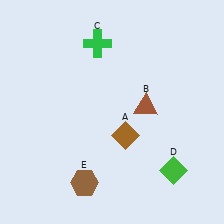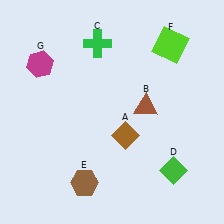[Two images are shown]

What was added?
A lime square (F), a magenta hexagon (G) were added in Image 2.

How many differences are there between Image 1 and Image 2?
There are 2 differences between the two images.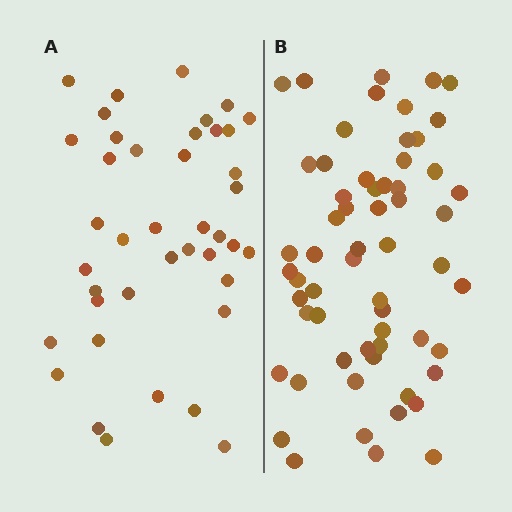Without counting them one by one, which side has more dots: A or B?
Region B (the right region) has more dots.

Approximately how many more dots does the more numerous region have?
Region B has approximately 20 more dots than region A.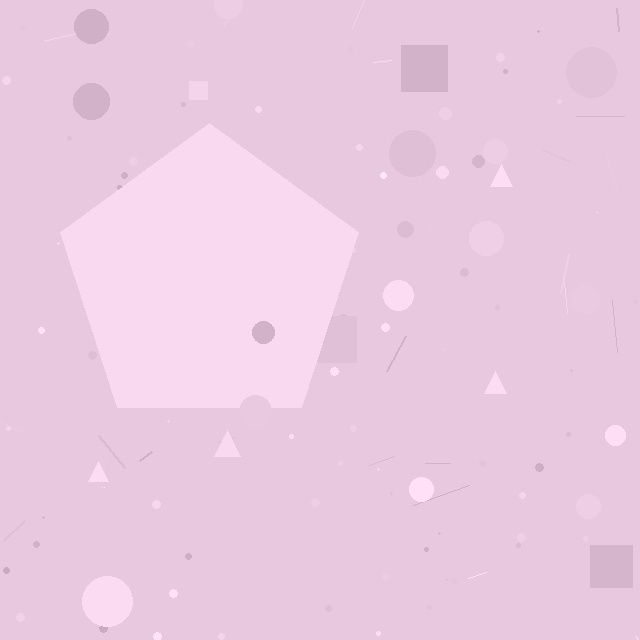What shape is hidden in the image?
A pentagon is hidden in the image.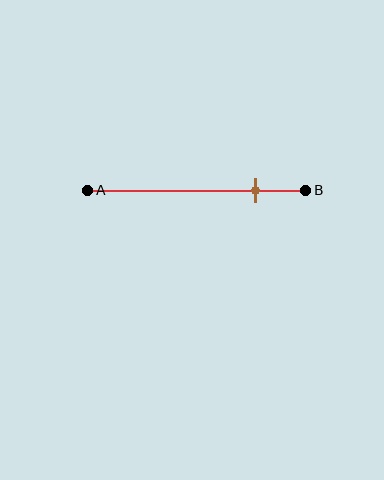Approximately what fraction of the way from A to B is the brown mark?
The brown mark is approximately 75% of the way from A to B.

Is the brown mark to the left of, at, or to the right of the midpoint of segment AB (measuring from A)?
The brown mark is to the right of the midpoint of segment AB.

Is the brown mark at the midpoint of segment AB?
No, the mark is at about 75% from A, not at the 50% midpoint.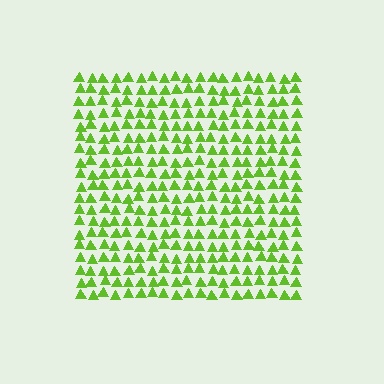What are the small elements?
The small elements are triangles.